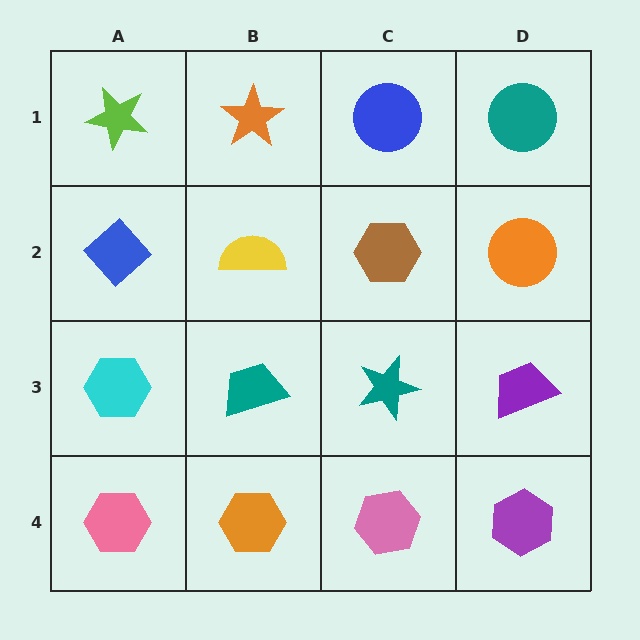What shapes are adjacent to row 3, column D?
An orange circle (row 2, column D), a purple hexagon (row 4, column D), a teal star (row 3, column C).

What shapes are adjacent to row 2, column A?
A lime star (row 1, column A), a cyan hexagon (row 3, column A), a yellow semicircle (row 2, column B).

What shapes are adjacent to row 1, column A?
A blue diamond (row 2, column A), an orange star (row 1, column B).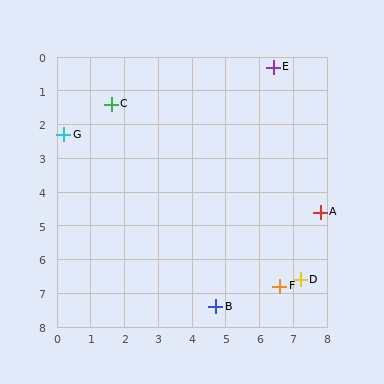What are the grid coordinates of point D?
Point D is at approximately (7.2, 6.6).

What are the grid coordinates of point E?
Point E is at approximately (6.4, 0.3).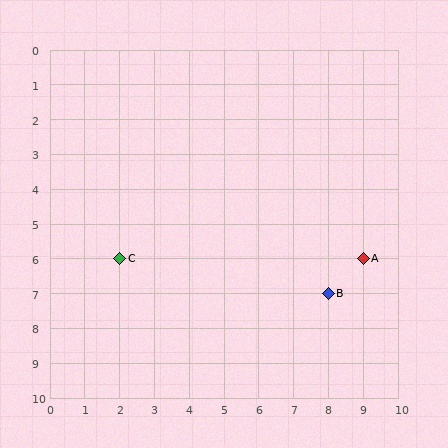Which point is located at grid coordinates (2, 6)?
Point C is at (2, 6).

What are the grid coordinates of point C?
Point C is at grid coordinates (2, 6).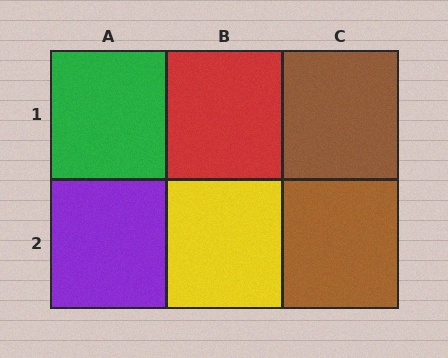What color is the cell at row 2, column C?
Brown.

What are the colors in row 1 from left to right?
Green, red, brown.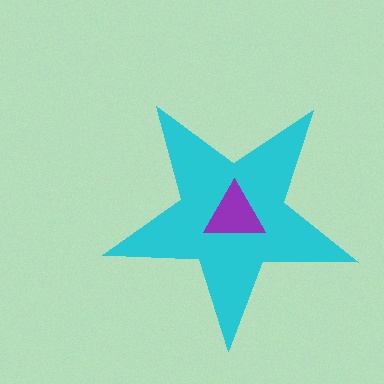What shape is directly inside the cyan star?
The purple triangle.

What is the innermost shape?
The purple triangle.